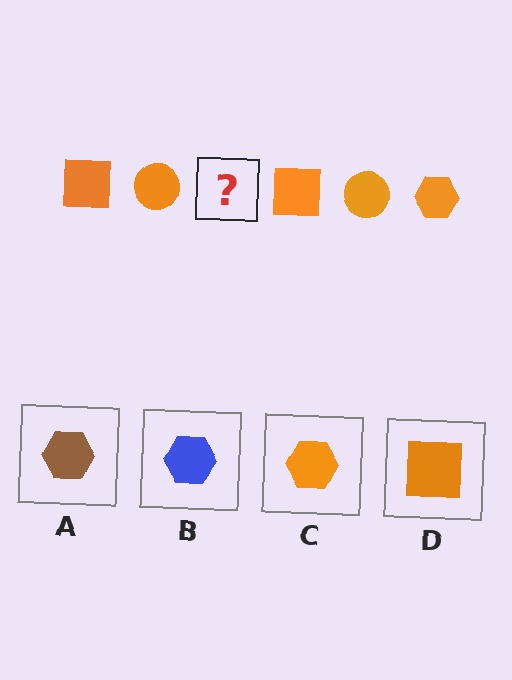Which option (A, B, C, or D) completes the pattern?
C.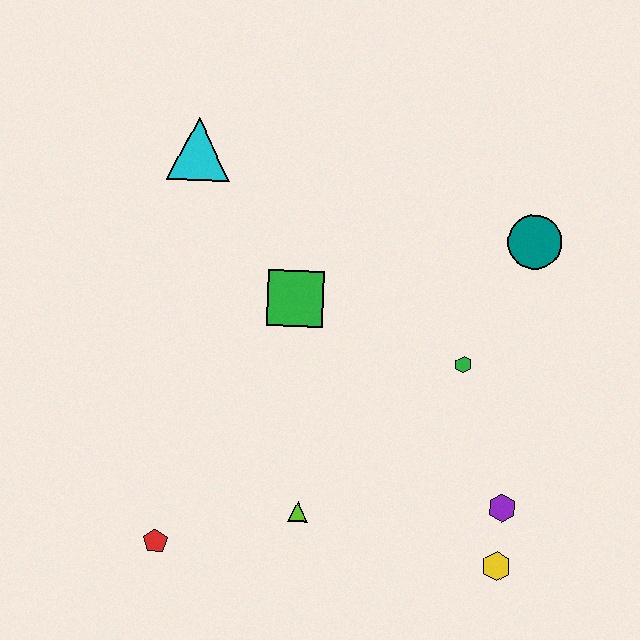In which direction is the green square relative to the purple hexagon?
The green square is to the left of the purple hexagon.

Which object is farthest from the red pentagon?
The teal circle is farthest from the red pentagon.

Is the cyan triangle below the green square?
No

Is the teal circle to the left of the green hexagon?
No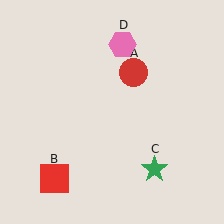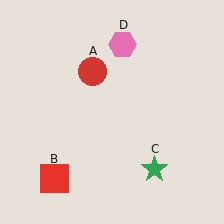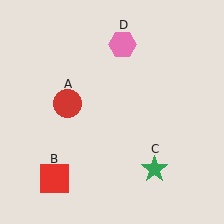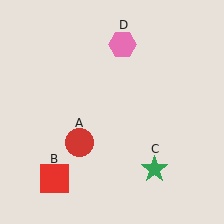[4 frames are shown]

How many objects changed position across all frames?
1 object changed position: red circle (object A).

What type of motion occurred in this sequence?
The red circle (object A) rotated counterclockwise around the center of the scene.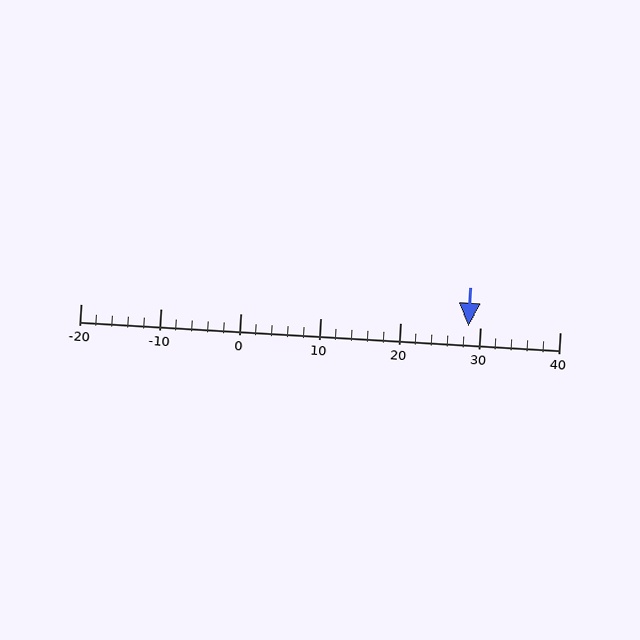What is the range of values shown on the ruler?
The ruler shows values from -20 to 40.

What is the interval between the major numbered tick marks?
The major tick marks are spaced 10 units apart.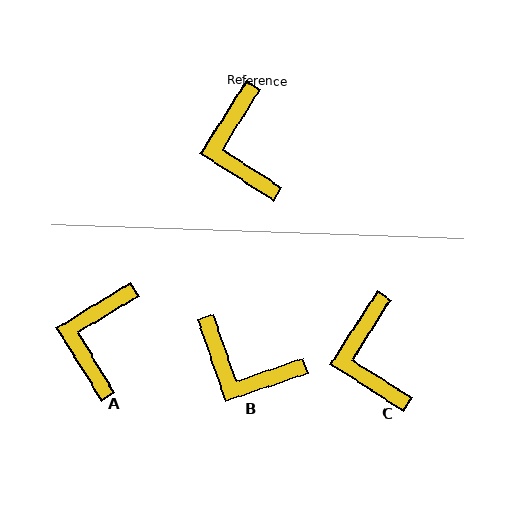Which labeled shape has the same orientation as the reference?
C.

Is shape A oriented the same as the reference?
No, it is off by about 26 degrees.